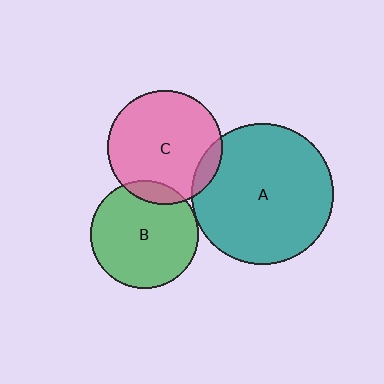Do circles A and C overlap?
Yes.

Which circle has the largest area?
Circle A (teal).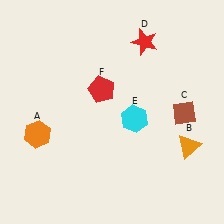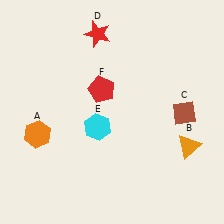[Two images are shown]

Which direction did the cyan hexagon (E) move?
The cyan hexagon (E) moved left.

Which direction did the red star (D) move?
The red star (D) moved left.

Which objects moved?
The objects that moved are: the red star (D), the cyan hexagon (E).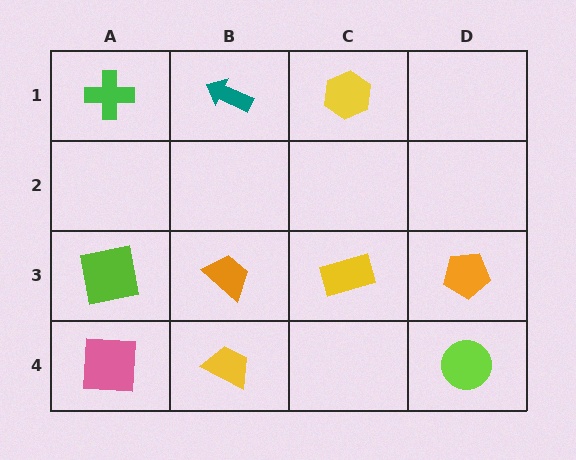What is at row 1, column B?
A teal arrow.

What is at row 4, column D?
A lime circle.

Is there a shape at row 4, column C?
No, that cell is empty.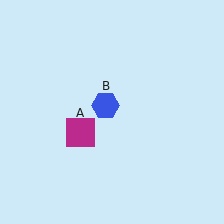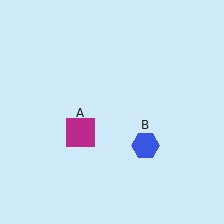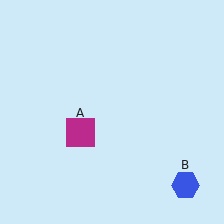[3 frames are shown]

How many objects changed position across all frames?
1 object changed position: blue hexagon (object B).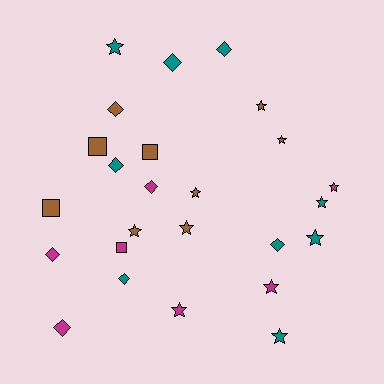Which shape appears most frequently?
Star, with 12 objects.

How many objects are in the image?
There are 25 objects.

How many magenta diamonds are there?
There are 3 magenta diamonds.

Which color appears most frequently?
Brown, with 9 objects.